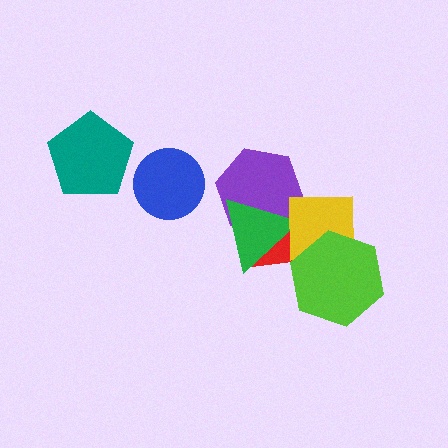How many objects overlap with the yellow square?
3 objects overlap with the yellow square.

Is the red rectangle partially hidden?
Yes, it is partially covered by another shape.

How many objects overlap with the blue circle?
0 objects overlap with the blue circle.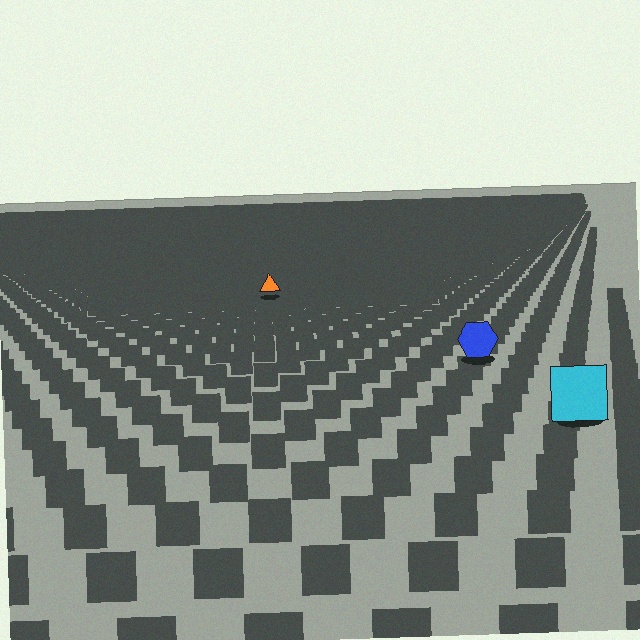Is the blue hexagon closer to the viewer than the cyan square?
No. The cyan square is closer — you can tell from the texture gradient: the ground texture is coarser near it.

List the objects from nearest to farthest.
From nearest to farthest: the cyan square, the blue hexagon, the orange triangle.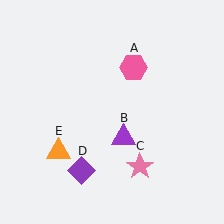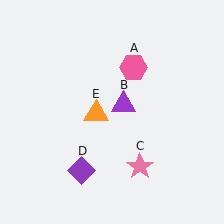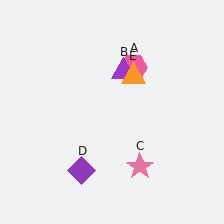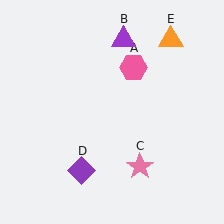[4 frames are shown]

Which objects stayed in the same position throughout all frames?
Pink hexagon (object A) and pink star (object C) and purple diamond (object D) remained stationary.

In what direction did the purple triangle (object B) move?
The purple triangle (object B) moved up.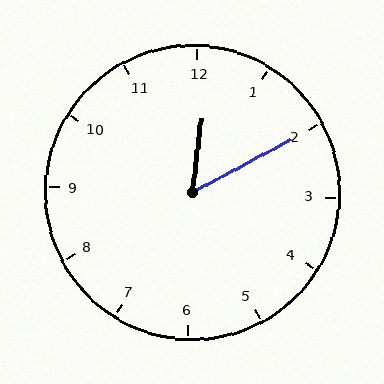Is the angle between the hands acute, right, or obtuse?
It is acute.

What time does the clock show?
12:10.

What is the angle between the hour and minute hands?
Approximately 55 degrees.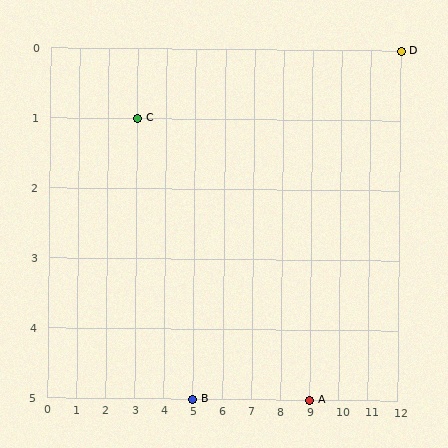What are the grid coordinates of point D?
Point D is at grid coordinates (12, 0).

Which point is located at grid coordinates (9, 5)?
Point A is at (9, 5).